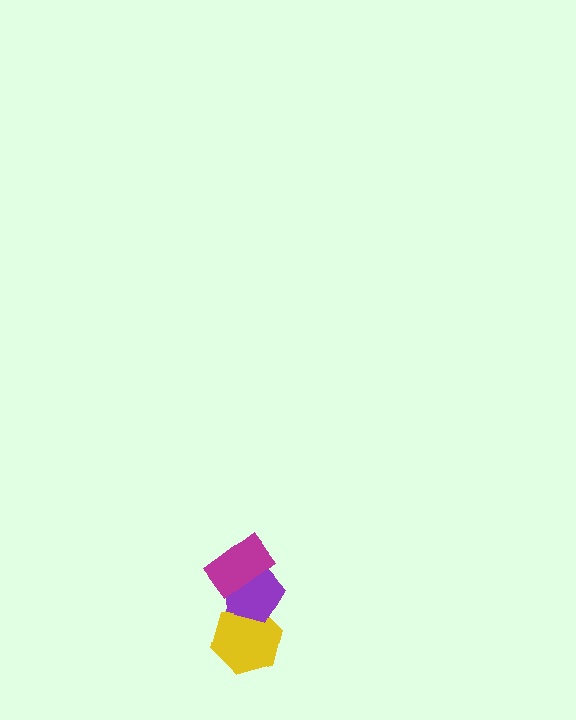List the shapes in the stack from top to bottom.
From top to bottom: the magenta rectangle, the purple pentagon, the yellow hexagon.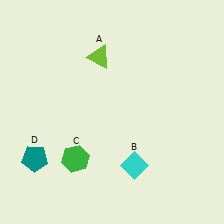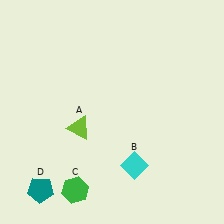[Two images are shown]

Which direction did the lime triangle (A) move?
The lime triangle (A) moved down.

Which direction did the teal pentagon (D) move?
The teal pentagon (D) moved down.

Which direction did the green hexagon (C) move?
The green hexagon (C) moved down.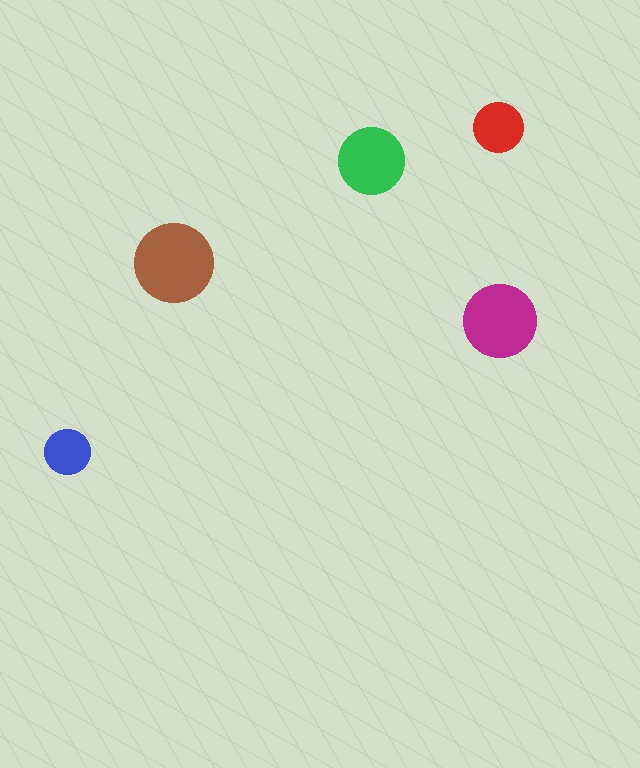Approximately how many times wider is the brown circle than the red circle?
About 1.5 times wider.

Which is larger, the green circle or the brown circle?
The brown one.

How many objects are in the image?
There are 5 objects in the image.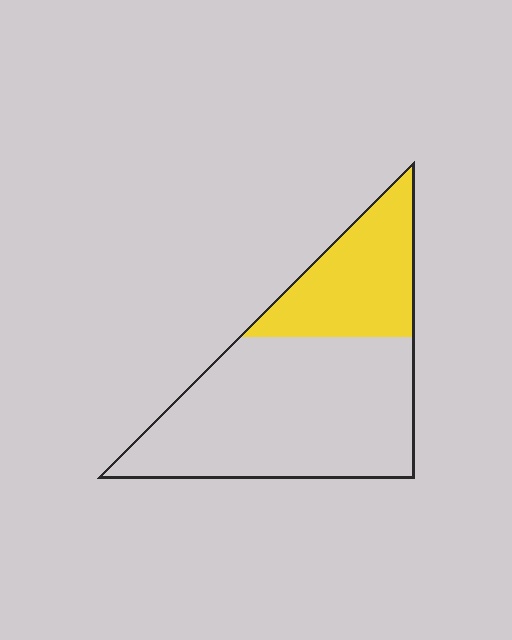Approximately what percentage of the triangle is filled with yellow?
Approximately 30%.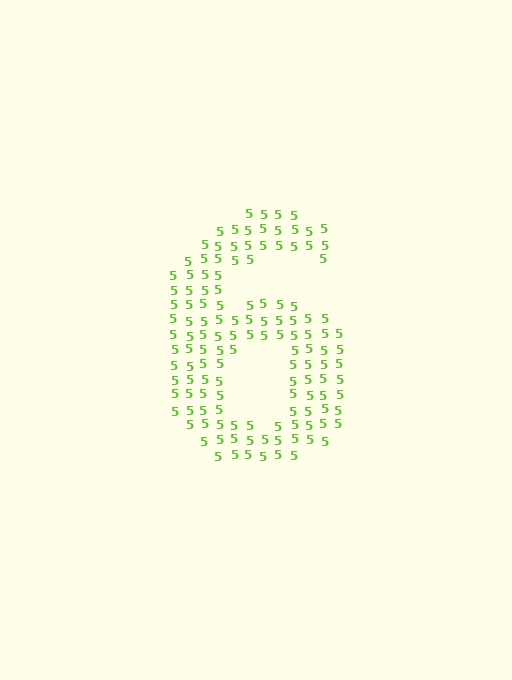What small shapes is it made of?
It is made of small digit 5's.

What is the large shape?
The large shape is the digit 6.